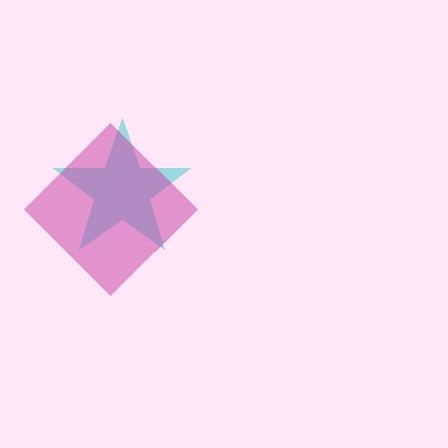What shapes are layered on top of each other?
The layered shapes are: a cyan star, a magenta diamond.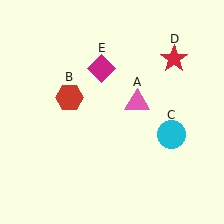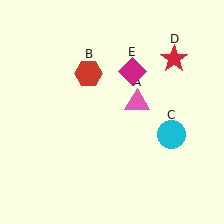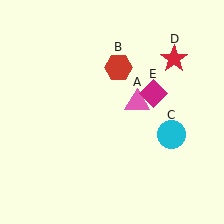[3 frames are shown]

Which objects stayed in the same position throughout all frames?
Pink triangle (object A) and cyan circle (object C) and red star (object D) remained stationary.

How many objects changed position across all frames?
2 objects changed position: red hexagon (object B), magenta diamond (object E).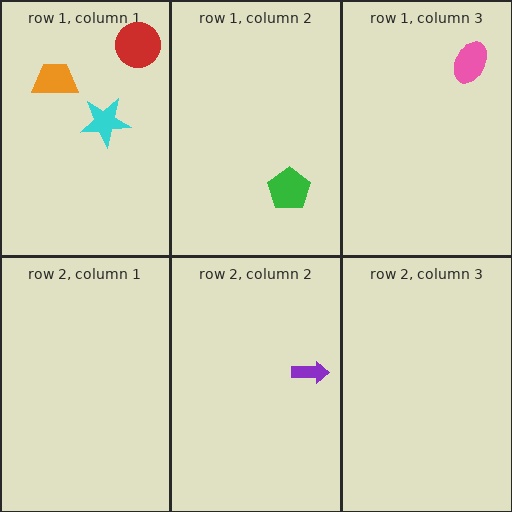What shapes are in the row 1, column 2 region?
The green pentagon.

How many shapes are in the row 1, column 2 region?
1.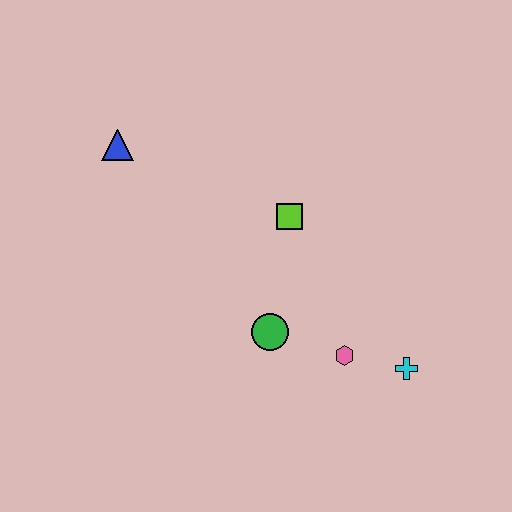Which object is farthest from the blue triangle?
The cyan cross is farthest from the blue triangle.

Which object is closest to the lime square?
The green circle is closest to the lime square.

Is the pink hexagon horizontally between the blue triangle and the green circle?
No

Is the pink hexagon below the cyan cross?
No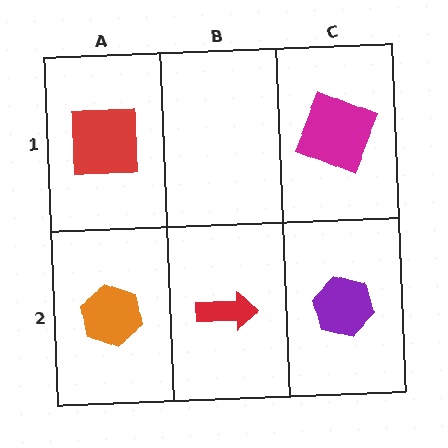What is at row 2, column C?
A purple hexagon.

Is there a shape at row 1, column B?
No, that cell is empty.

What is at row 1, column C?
A magenta square.